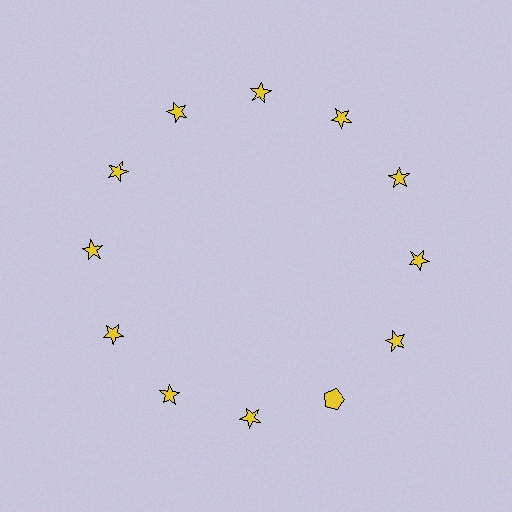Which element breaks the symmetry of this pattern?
The yellow pentagon at roughly the 5 o'clock position breaks the symmetry. All other shapes are yellow stars.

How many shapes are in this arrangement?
There are 12 shapes arranged in a ring pattern.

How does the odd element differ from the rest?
It has a different shape: pentagon instead of star.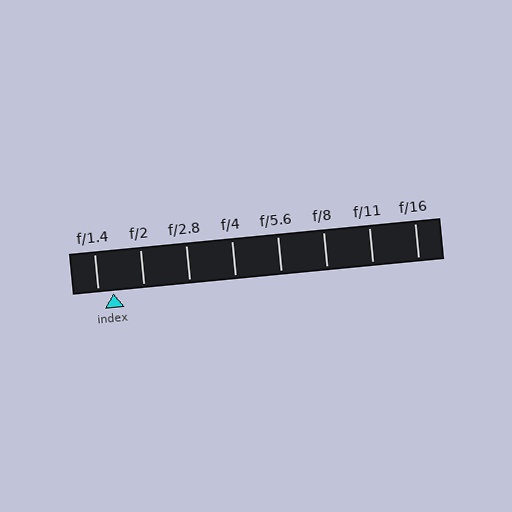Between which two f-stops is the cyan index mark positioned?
The index mark is between f/1.4 and f/2.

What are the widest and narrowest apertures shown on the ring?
The widest aperture shown is f/1.4 and the narrowest is f/16.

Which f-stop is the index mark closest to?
The index mark is closest to f/1.4.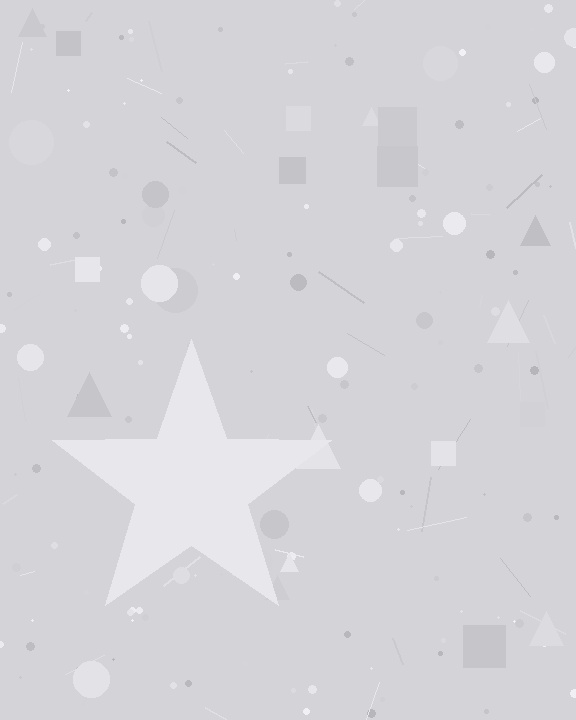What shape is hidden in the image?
A star is hidden in the image.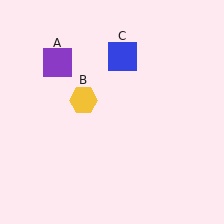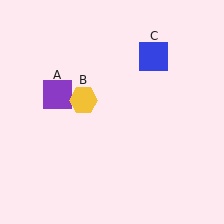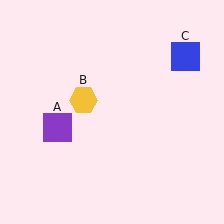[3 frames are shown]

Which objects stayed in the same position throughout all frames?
Yellow hexagon (object B) remained stationary.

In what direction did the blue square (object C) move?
The blue square (object C) moved right.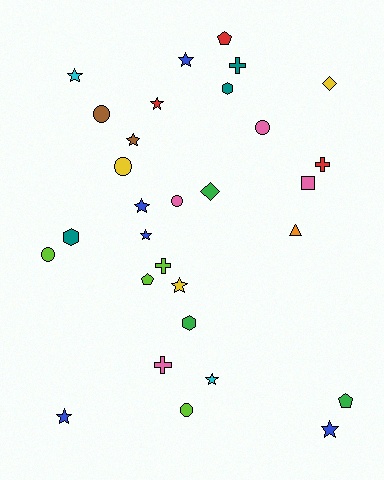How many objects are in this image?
There are 30 objects.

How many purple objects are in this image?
There are no purple objects.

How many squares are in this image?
There is 1 square.